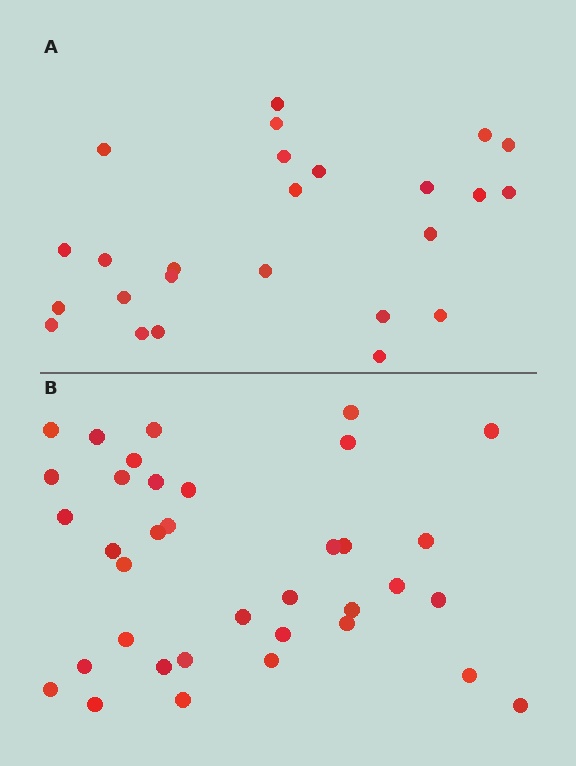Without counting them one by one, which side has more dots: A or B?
Region B (the bottom region) has more dots.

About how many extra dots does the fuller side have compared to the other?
Region B has roughly 12 or so more dots than region A.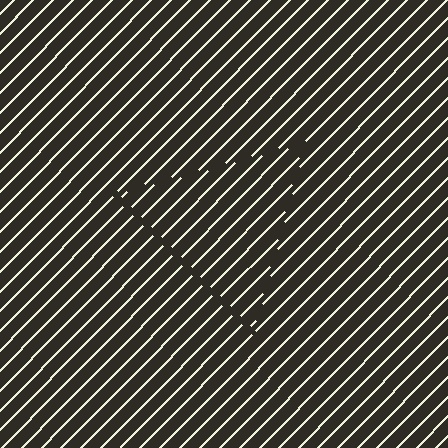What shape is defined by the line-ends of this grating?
An illusory triangle. The interior of the shape contains the same grating, shifted by half a period — the contour is defined by the phase discontinuity where line-ends from the inner and outer gratings abut.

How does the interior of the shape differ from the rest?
The interior of the shape contains the same grating, shifted by half a period — the contour is defined by the phase discontinuity where line-ends from the inner and outer gratings abut.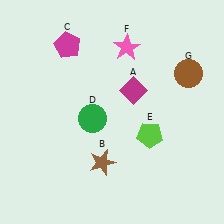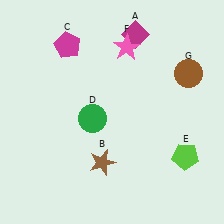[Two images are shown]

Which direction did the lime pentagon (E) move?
The lime pentagon (E) moved right.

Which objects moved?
The objects that moved are: the magenta diamond (A), the lime pentagon (E).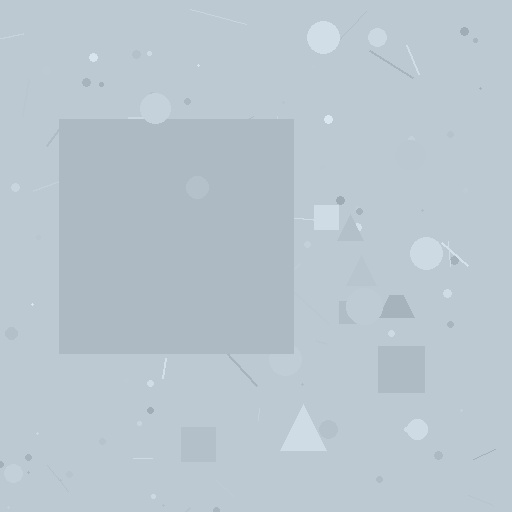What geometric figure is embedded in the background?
A square is embedded in the background.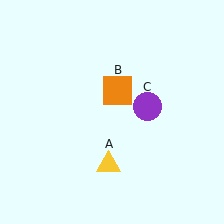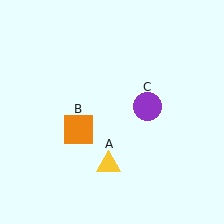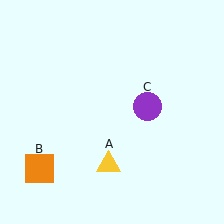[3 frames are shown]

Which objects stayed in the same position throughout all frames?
Yellow triangle (object A) and purple circle (object C) remained stationary.